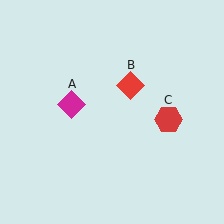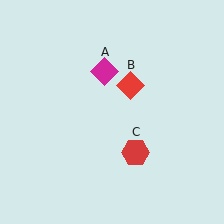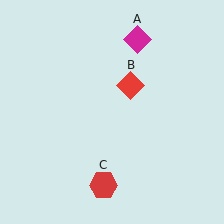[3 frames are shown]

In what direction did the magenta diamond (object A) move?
The magenta diamond (object A) moved up and to the right.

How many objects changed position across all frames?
2 objects changed position: magenta diamond (object A), red hexagon (object C).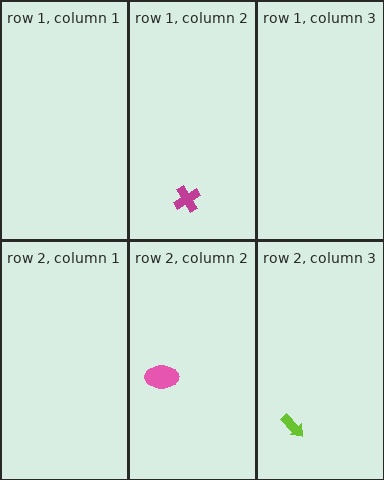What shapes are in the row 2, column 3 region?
The lime arrow.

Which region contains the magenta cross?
The row 1, column 2 region.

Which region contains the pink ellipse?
The row 2, column 2 region.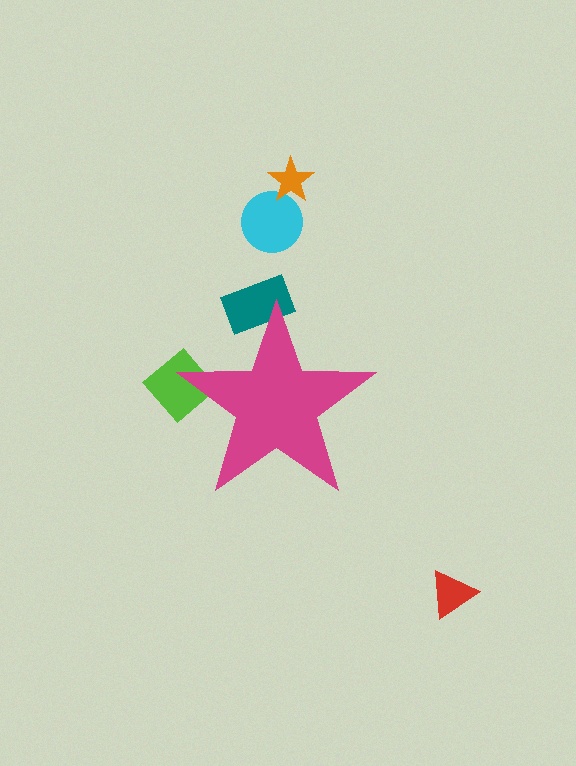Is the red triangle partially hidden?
No, the red triangle is fully visible.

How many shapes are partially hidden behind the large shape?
2 shapes are partially hidden.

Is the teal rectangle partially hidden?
Yes, the teal rectangle is partially hidden behind the magenta star.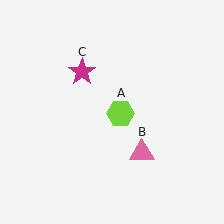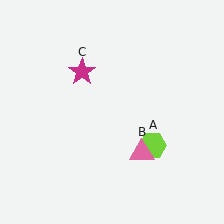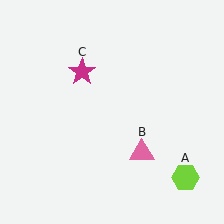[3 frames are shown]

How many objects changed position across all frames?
1 object changed position: lime hexagon (object A).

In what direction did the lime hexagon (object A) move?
The lime hexagon (object A) moved down and to the right.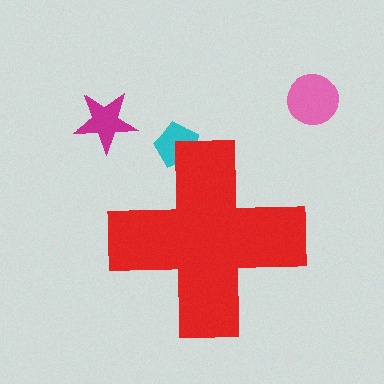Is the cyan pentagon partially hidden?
Yes, the cyan pentagon is partially hidden behind the red cross.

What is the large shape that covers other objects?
A red cross.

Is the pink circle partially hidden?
No, the pink circle is fully visible.